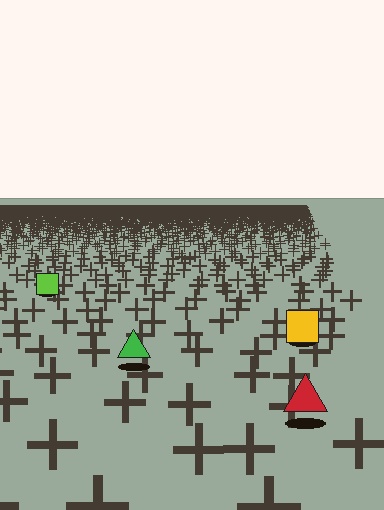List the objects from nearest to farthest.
From nearest to farthest: the red triangle, the green triangle, the yellow square, the lime square.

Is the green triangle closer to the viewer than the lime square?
Yes. The green triangle is closer — you can tell from the texture gradient: the ground texture is coarser near it.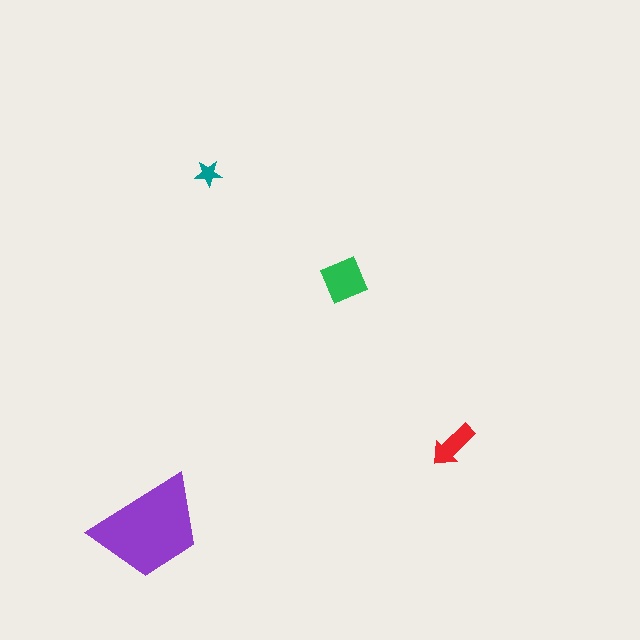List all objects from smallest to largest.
The teal star, the red arrow, the green square, the purple trapezoid.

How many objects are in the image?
There are 4 objects in the image.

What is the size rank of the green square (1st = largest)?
2nd.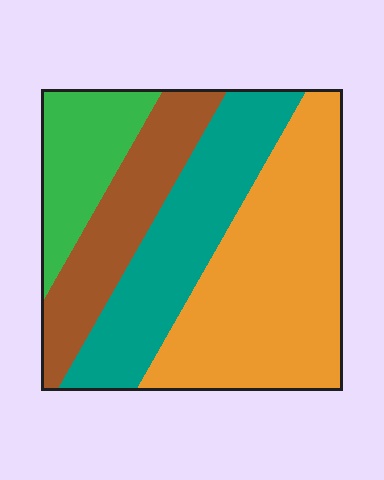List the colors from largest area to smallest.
From largest to smallest: orange, teal, brown, green.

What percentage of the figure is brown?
Brown takes up between a sixth and a third of the figure.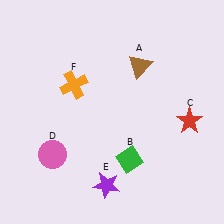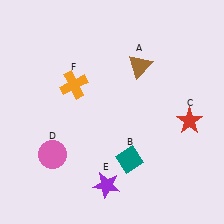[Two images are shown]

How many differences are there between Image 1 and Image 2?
There is 1 difference between the two images.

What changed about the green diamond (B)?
In Image 1, B is green. In Image 2, it changed to teal.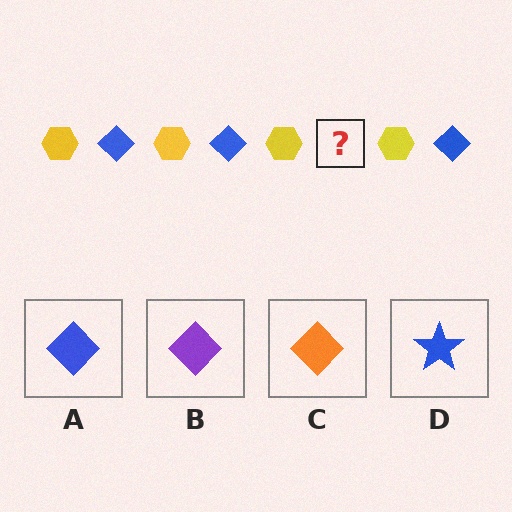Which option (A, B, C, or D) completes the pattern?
A.